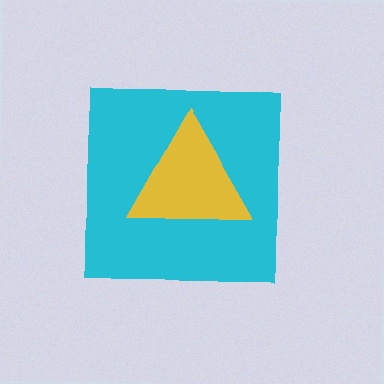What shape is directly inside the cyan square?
The yellow triangle.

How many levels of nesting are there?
2.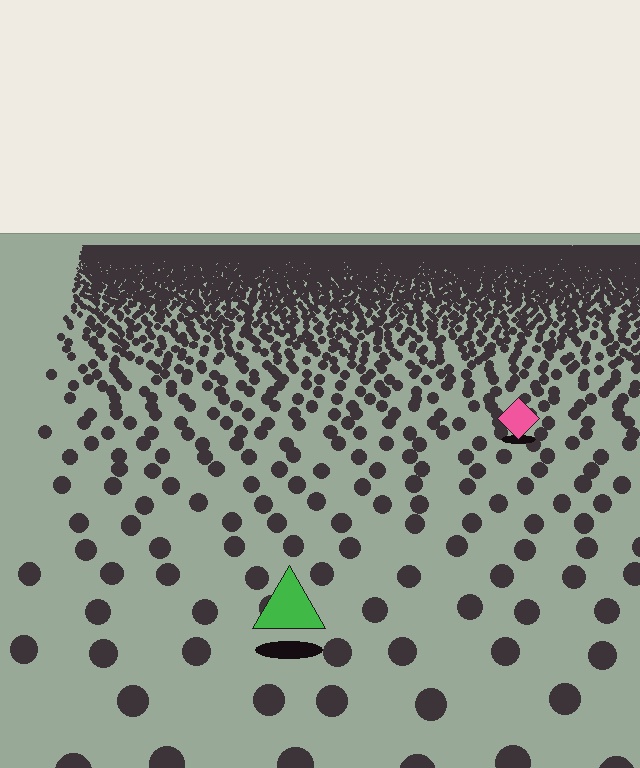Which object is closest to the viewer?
The green triangle is closest. The texture marks near it are larger and more spread out.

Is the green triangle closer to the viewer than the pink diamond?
Yes. The green triangle is closer — you can tell from the texture gradient: the ground texture is coarser near it.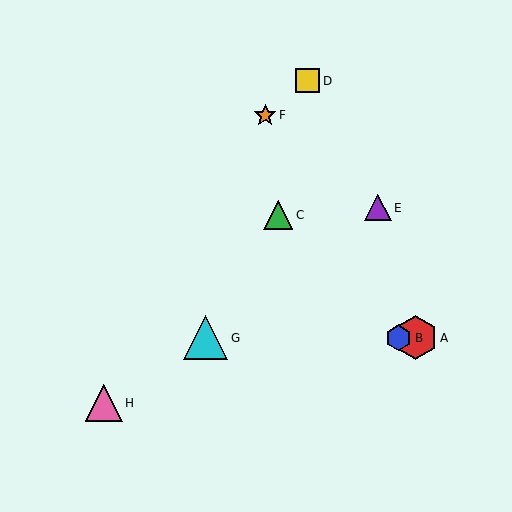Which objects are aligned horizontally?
Objects A, B, G are aligned horizontally.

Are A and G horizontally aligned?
Yes, both are at y≈338.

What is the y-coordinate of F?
Object F is at y≈115.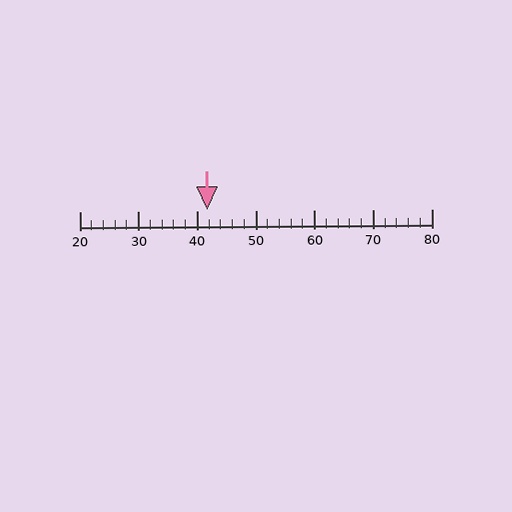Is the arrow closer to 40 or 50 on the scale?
The arrow is closer to 40.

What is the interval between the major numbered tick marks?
The major tick marks are spaced 10 units apart.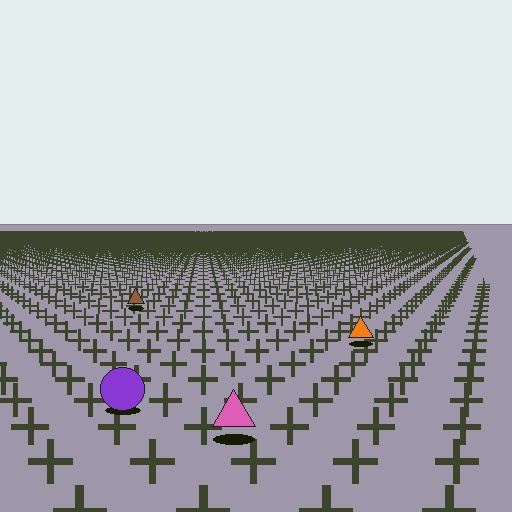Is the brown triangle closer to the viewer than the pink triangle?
No. The pink triangle is closer — you can tell from the texture gradient: the ground texture is coarser near it.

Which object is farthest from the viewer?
The brown triangle is farthest from the viewer. It appears smaller and the ground texture around it is denser.